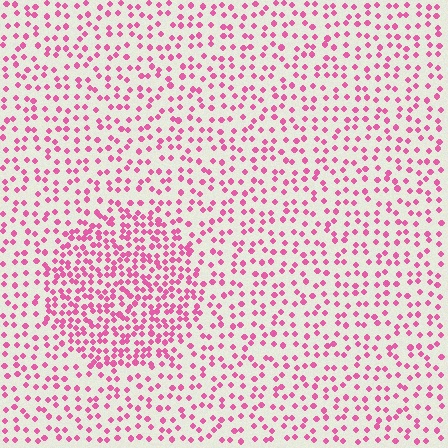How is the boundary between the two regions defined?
The boundary is defined by a change in element density (approximately 2.0x ratio). All elements are the same color, size, and shape.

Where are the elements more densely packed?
The elements are more densely packed inside the circle boundary.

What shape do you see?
I see a circle.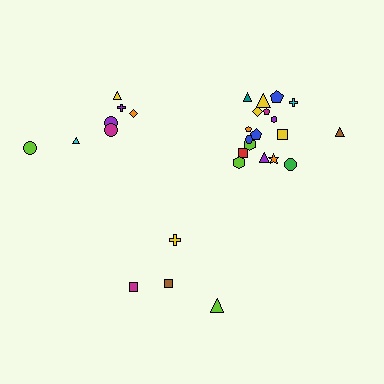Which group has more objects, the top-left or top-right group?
The top-right group.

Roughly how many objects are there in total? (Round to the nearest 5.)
Roughly 30 objects in total.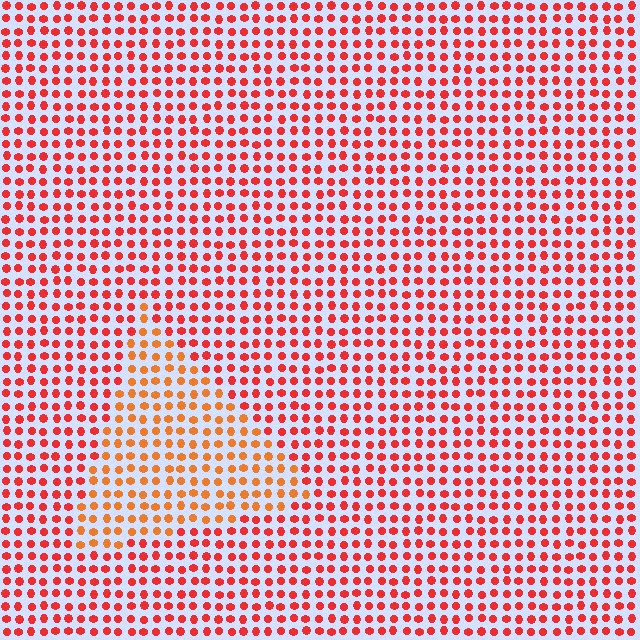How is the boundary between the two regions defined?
The boundary is defined purely by a slight shift in hue (about 26 degrees). Spacing, size, and orientation are identical on both sides.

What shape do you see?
I see a triangle.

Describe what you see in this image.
The image is filled with small red elements in a uniform arrangement. A triangle-shaped region is visible where the elements are tinted to a slightly different hue, forming a subtle color boundary.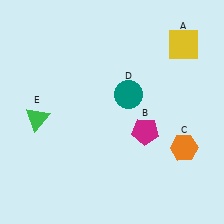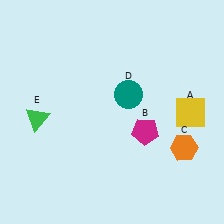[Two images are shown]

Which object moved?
The yellow square (A) moved down.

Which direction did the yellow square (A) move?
The yellow square (A) moved down.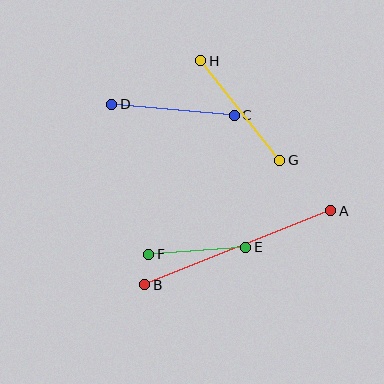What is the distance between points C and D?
The distance is approximately 123 pixels.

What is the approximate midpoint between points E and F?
The midpoint is at approximately (197, 251) pixels.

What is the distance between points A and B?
The distance is approximately 200 pixels.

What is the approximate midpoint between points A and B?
The midpoint is at approximately (238, 248) pixels.